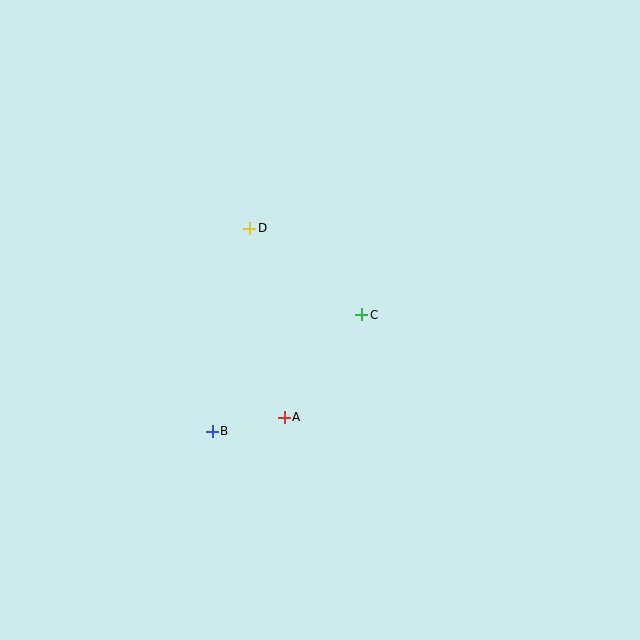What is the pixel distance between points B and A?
The distance between B and A is 73 pixels.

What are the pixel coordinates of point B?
Point B is at (212, 431).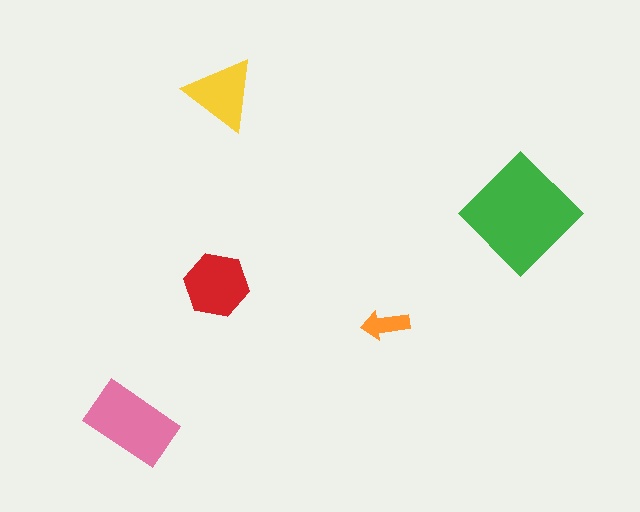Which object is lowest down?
The pink rectangle is bottommost.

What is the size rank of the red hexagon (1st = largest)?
3rd.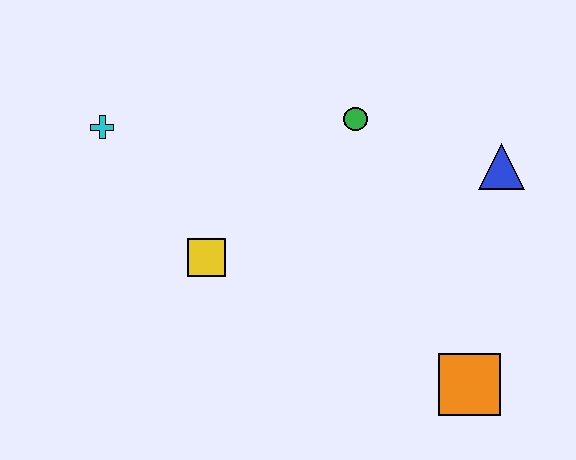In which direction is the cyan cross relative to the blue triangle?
The cyan cross is to the left of the blue triangle.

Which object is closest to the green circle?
The blue triangle is closest to the green circle.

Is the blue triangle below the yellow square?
No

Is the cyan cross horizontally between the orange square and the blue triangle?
No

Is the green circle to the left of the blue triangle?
Yes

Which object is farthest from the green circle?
The orange square is farthest from the green circle.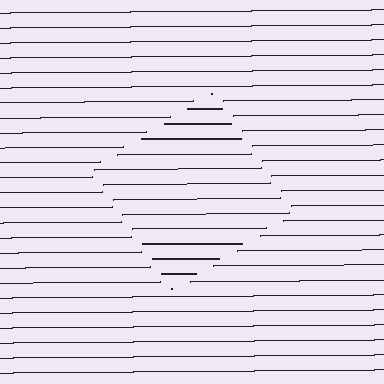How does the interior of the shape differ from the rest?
The interior of the shape contains the same grating, shifted by half a period — the contour is defined by the phase discontinuity where line-ends from the inner and outer gratings abut.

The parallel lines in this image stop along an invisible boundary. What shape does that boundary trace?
An illusory square. The interior of the shape contains the same grating, shifted by half a period — the contour is defined by the phase discontinuity where line-ends from the inner and outer gratings abut.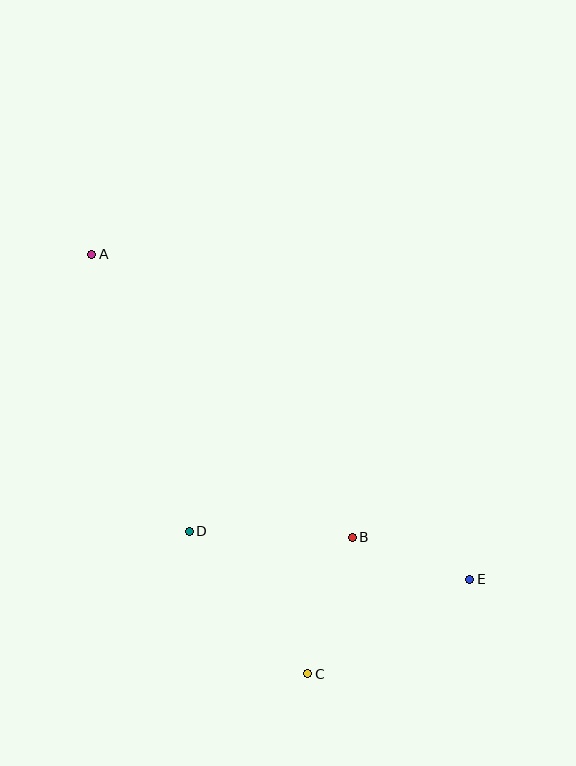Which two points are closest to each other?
Points B and E are closest to each other.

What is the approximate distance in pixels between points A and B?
The distance between A and B is approximately 385 pixels.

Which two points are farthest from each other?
Points A and E are farthest from each other.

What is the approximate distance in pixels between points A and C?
The distance between A and C is approximately 472 pixels.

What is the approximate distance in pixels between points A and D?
The distance between A and D is approximately 294 pixels.